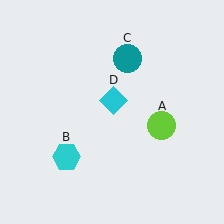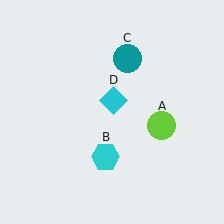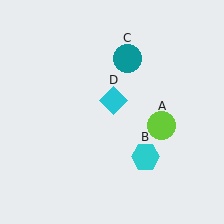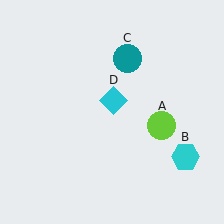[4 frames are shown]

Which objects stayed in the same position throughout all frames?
Lime circle (object A) and teal circle (object C) and cyan diamond (object D) remained stationary.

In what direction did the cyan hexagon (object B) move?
The cyan hexagon (object B) moved right.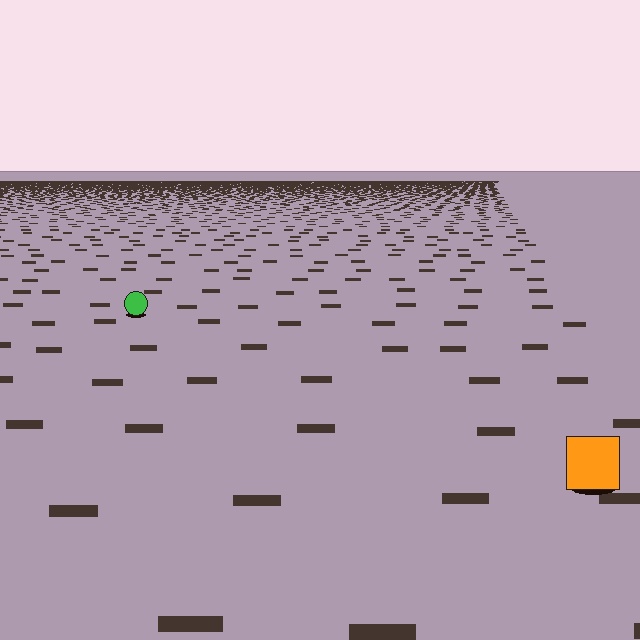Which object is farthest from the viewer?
The green circle is farthest from the viewer. It appears smaller and the ground texture around it is denser.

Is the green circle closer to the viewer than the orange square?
No. The orange square is closer — you can tell from the texture gradient: the ground texture is coarser near it.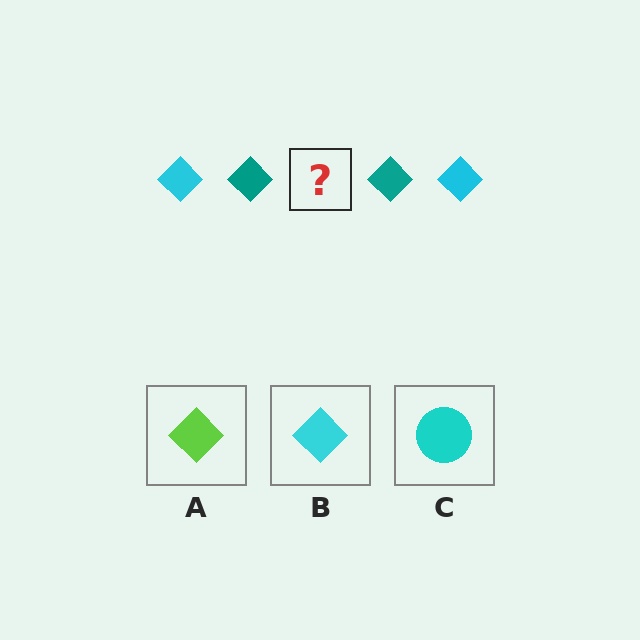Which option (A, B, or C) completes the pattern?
B.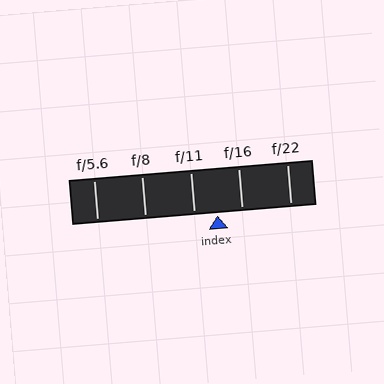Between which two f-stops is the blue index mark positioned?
The index mark is between f/11 and f/16.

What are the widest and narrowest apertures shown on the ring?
The widest aperture shown is f/5.6 and the narrowest is f/22.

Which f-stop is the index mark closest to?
The index mark is closest to f/11.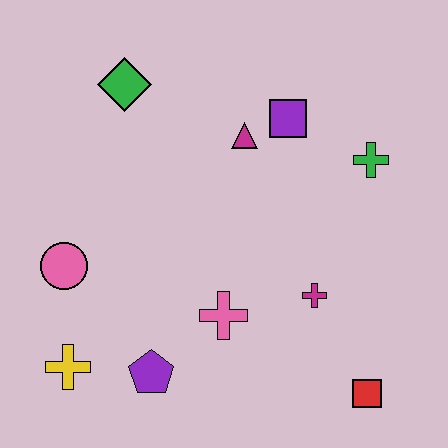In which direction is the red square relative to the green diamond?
The red square is below the green diamond.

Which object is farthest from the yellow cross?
The green cross is farthest from the yellow cross.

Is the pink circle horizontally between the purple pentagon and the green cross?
No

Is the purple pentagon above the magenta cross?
No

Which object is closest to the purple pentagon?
The yellow cross is closest to the purple pentagon.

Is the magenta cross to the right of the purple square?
Yes